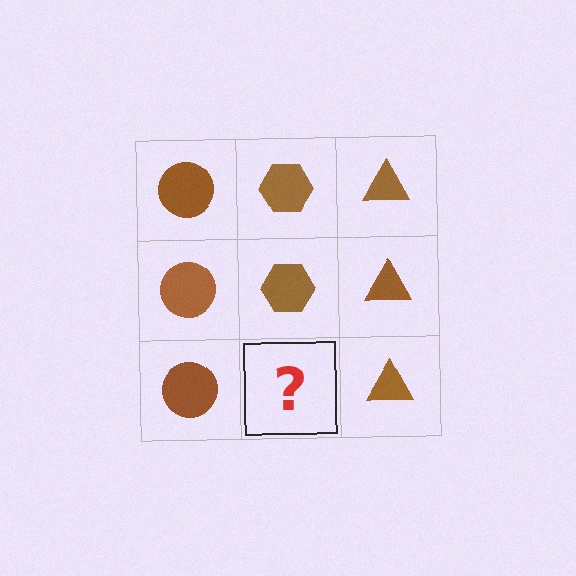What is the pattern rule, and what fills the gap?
The rule is that each column has a consistent shape. The gap should be filled with a brown hexagon.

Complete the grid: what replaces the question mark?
The question mark should be replaced with a brown hexagon.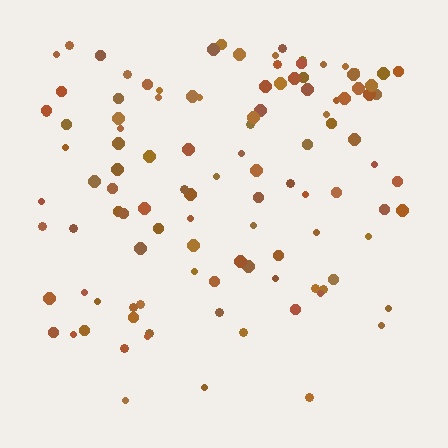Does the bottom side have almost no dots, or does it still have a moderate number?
Still a moderate number, just noticeably fewer than the top.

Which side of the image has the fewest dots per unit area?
The bottom.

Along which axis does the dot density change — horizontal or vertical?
Vertical.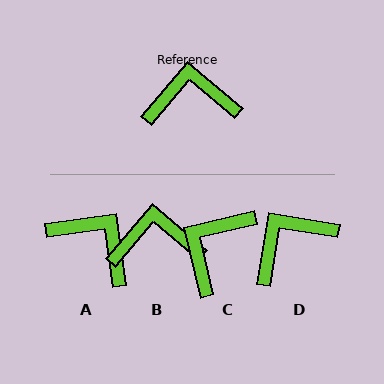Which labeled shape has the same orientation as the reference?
B.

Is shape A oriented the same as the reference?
No, it is off by about 42 degrees.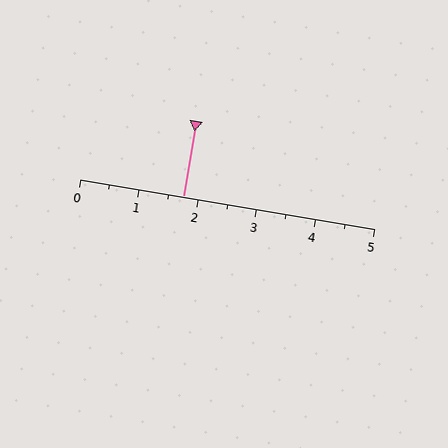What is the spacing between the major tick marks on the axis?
The major ticks are spaced 1 apart.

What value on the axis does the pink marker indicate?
The marker indicates approximately 1.8.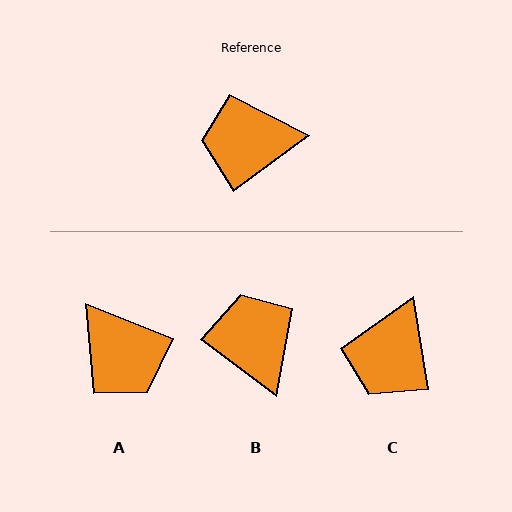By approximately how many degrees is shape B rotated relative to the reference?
Approximately 74 degrees clockwise.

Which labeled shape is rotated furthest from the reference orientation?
A, about 122 degrees away.